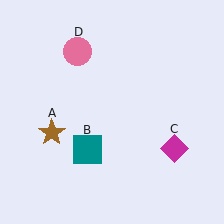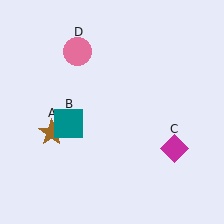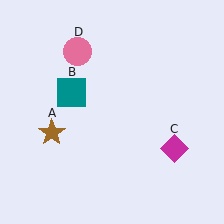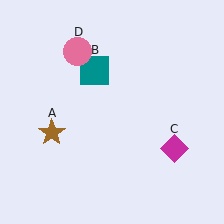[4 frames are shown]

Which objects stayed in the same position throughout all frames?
Brown star (object A) and magenta diamond (object C) and pink circle (object D) remained stationary.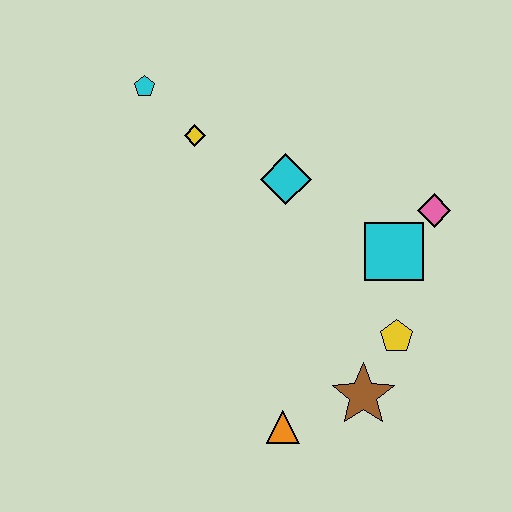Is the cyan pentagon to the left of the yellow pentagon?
Yes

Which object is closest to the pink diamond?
The cyan square is closest to the pink diamond.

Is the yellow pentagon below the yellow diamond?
Yes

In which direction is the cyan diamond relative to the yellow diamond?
The cyan diamond is to the right of the yellow diamond.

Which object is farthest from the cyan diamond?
The orange triangle is farthest from the cyan diamond.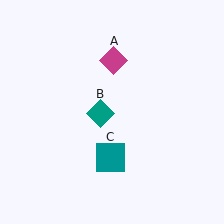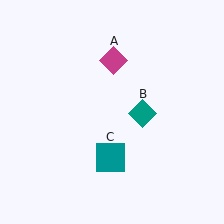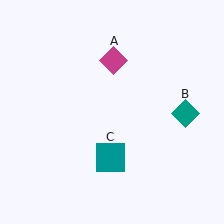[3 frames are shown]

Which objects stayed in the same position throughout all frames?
Magenta diamond (object A) and teal square (object C) remained stationary.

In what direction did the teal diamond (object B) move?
The teal diamond (object B) moved right.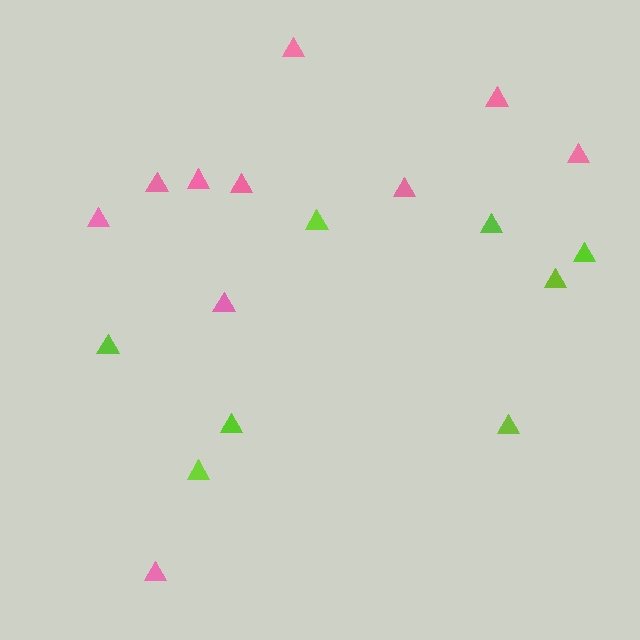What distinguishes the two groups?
There are 2 groups: one group of lime triangles (8) and one group of pink triangles (10).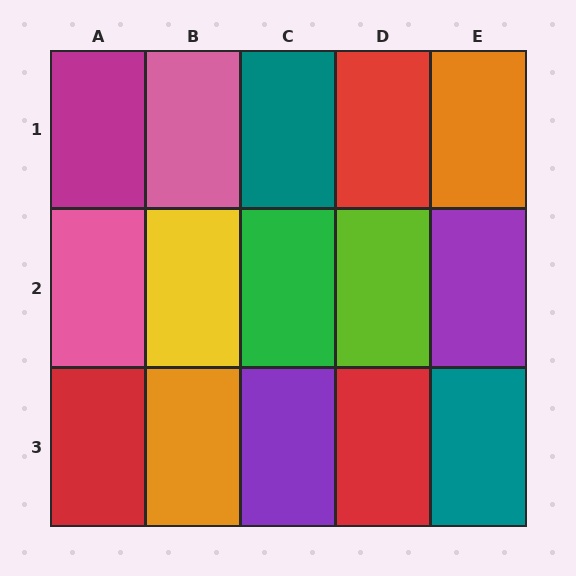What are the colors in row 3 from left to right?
Red, orange, purple, red, teal.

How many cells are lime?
1 cell is lime.